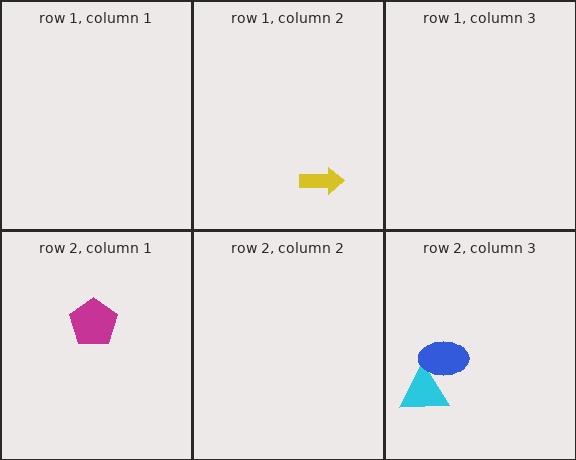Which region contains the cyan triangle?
The row 2, column 3 region.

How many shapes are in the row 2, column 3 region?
2.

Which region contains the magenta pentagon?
The row 2, column 1 region.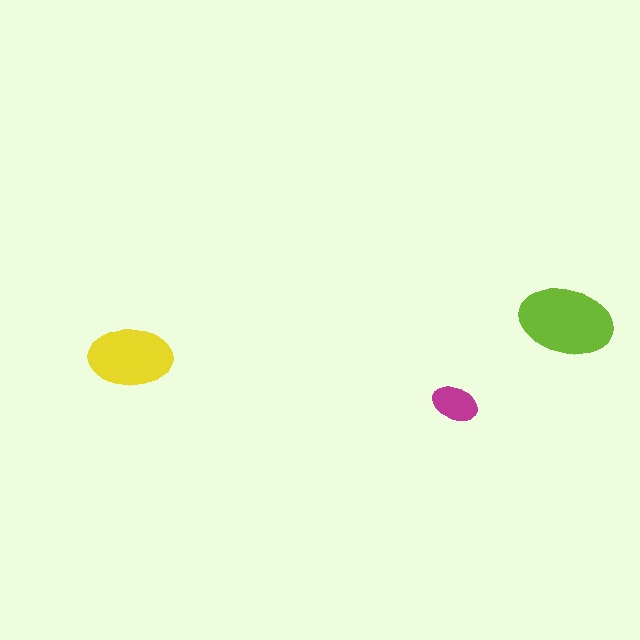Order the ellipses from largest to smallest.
the lime one, the yellow one, the magenta one.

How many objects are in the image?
There are 3 objects in the image.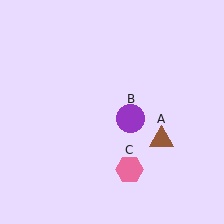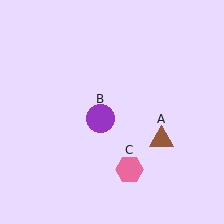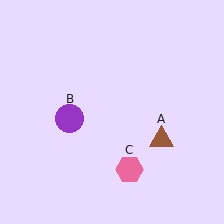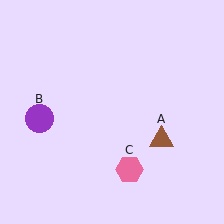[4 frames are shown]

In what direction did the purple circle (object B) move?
The purple circle (object B) moved left.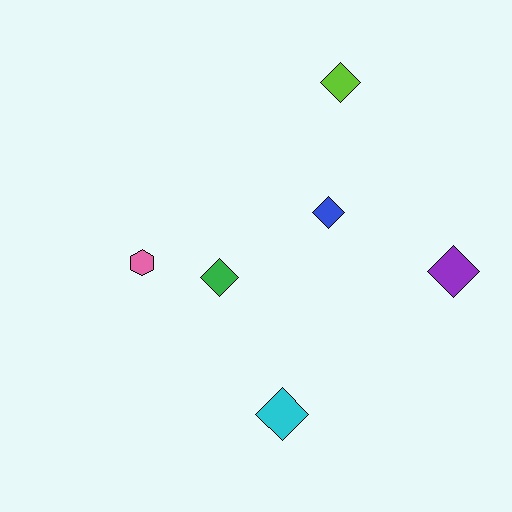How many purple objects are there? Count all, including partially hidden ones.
There is 1 purple object.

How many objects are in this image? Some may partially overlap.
There are 6 objects.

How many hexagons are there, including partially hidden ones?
There is 1 hexagon.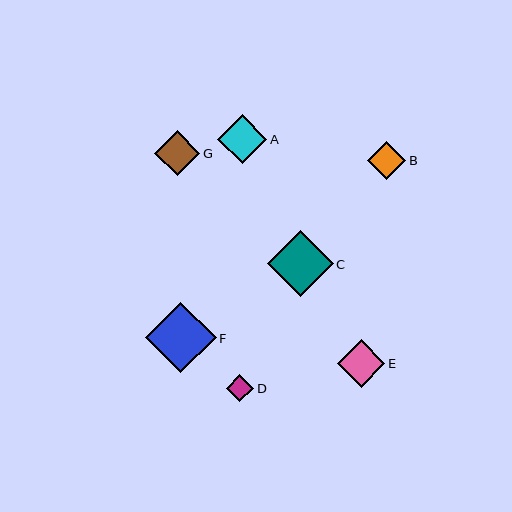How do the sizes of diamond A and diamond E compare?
Diamond A and diamond E are approximately the same size.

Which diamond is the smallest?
Diamond D is the smallest with a size of approximately 27 pixels.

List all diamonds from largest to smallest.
From largest to smallest: F, C, A, E, G, B, D.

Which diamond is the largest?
Diamond F is the largest with a size of approximately 71 pixels.